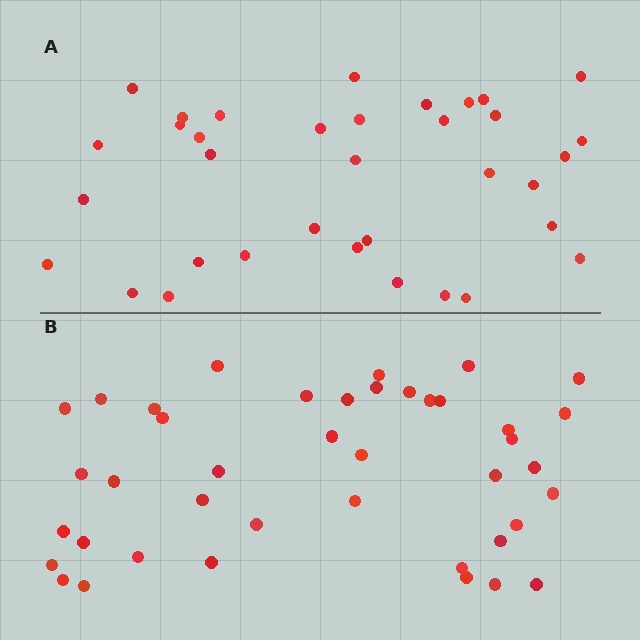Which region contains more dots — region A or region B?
Region B (the bottom region) has more dots.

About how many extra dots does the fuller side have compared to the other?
Region B has about 6 more dots than region A.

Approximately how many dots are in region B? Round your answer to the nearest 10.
About 40 dots. (The exact count is 41, which rounds to 40.)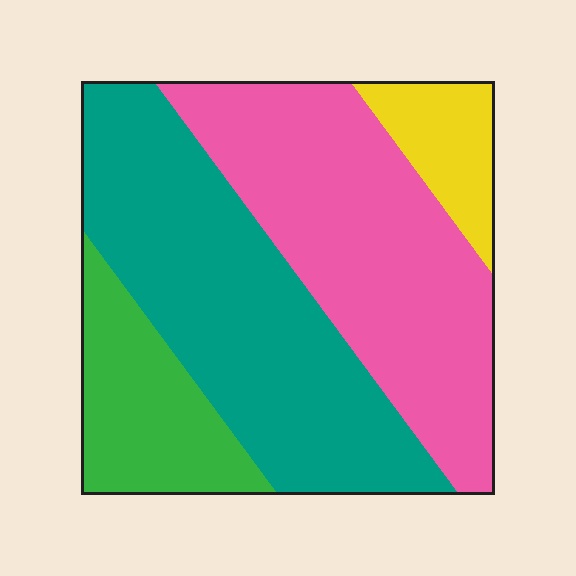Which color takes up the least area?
Yellow, at roughly 10%.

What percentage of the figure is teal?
Teal takes up between a quarter and a half of the figure.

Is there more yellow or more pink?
Pink.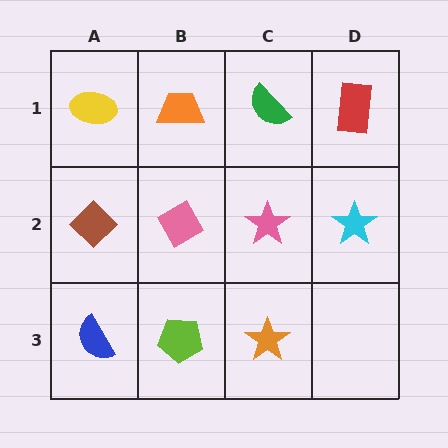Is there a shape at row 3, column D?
No, that cell is empty.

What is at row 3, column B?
A lime pentagon.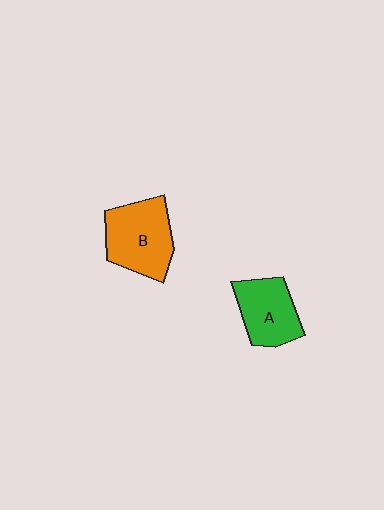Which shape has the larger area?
Shape B (orange).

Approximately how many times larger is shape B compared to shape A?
Approximately 1.2 times.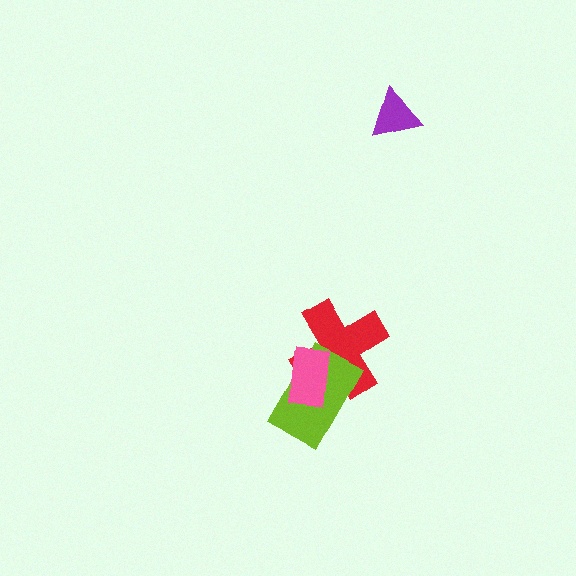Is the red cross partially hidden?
Yes, it is partially covered by another shape.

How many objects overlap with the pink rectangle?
2 objects overlap with the pink rectangle.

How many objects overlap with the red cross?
2 objects overlap with the red cross.